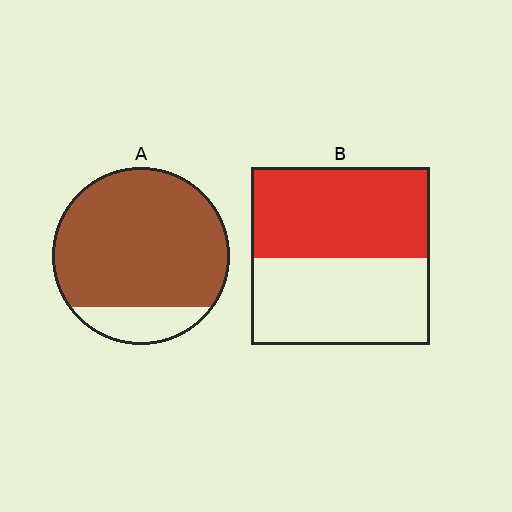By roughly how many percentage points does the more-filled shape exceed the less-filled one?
By roughly 35 percentage points (A over B).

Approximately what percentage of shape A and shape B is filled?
A is approximately 85% and B is approximately 50%.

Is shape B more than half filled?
Roughly half.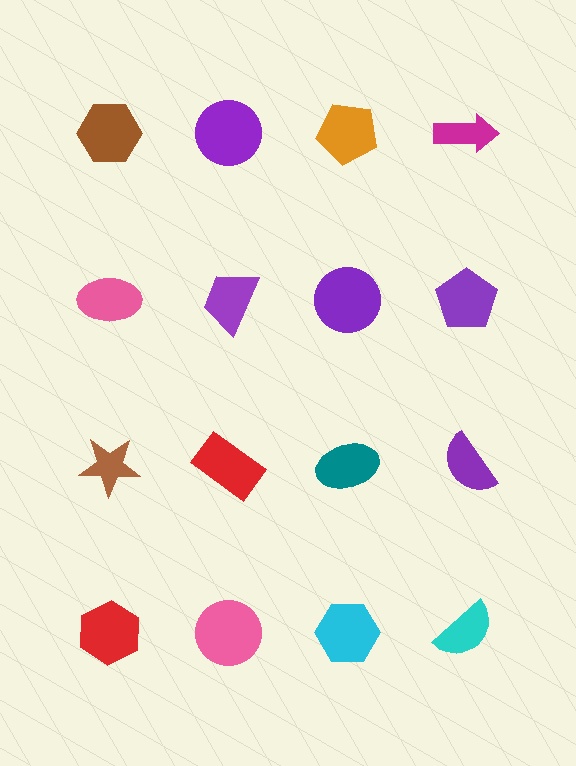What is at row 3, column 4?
A purple semicircle.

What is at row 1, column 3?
An orange pentagon.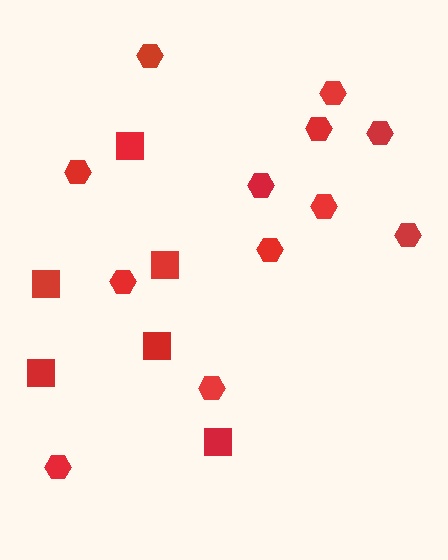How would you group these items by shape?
There are 2 groups: one group of squares (6) and one group of hexagons (12).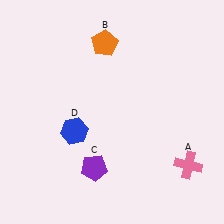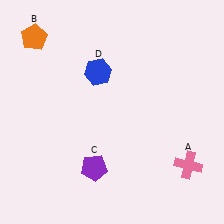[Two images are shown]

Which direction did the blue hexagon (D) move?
The blue hexagon (D) moved up.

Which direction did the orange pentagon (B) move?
The orange pentagon (B) moved left.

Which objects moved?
The objects that moved are: the orange pentagon (B), the blue hexagon (D).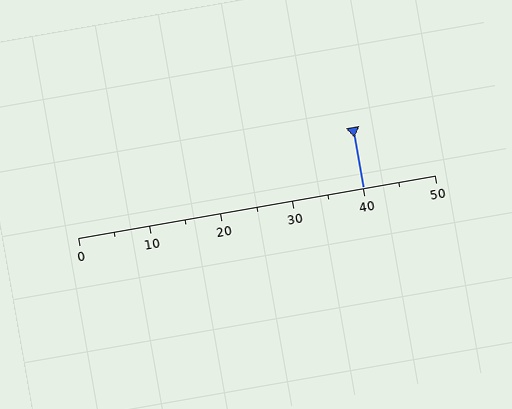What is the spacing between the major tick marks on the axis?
The major ticks are spaced 10 apart.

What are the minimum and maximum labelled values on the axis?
The axis runs from 0 to 50.